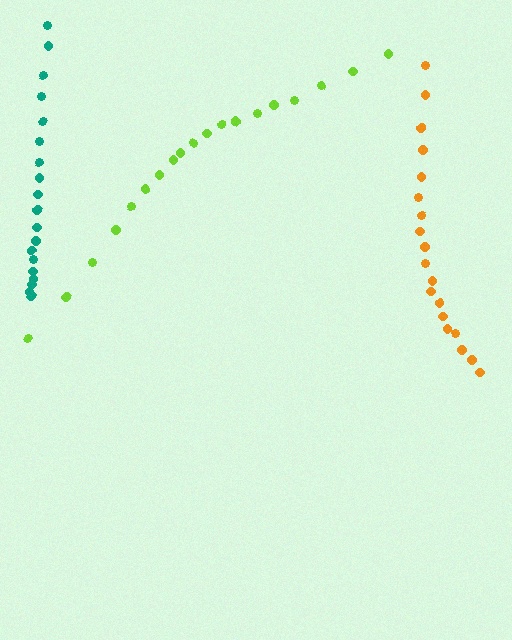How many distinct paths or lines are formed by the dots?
There are 3 distinct paths.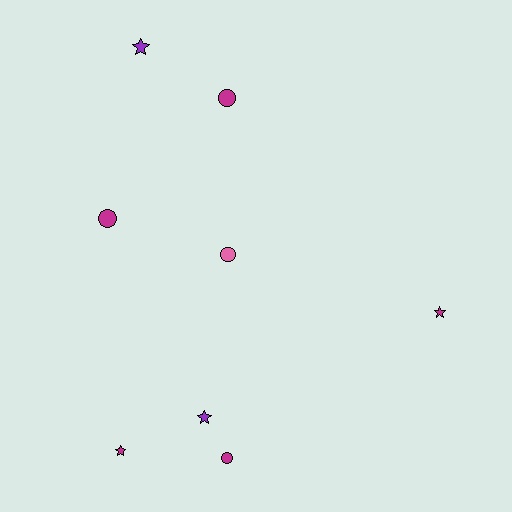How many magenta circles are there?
There are 3 magenta circles.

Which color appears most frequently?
Magenta, with 5 objects.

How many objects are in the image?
There are 8 objects.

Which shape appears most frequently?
Circle, with 4 objects.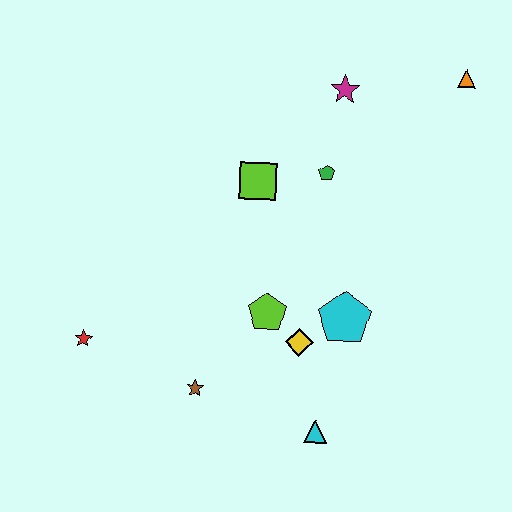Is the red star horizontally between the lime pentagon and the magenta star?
No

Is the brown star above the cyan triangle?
Yes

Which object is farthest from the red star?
The orange triangle is farthest from the red star.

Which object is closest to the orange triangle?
The magenta star is closest to the orange triangle.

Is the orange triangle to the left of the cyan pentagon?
No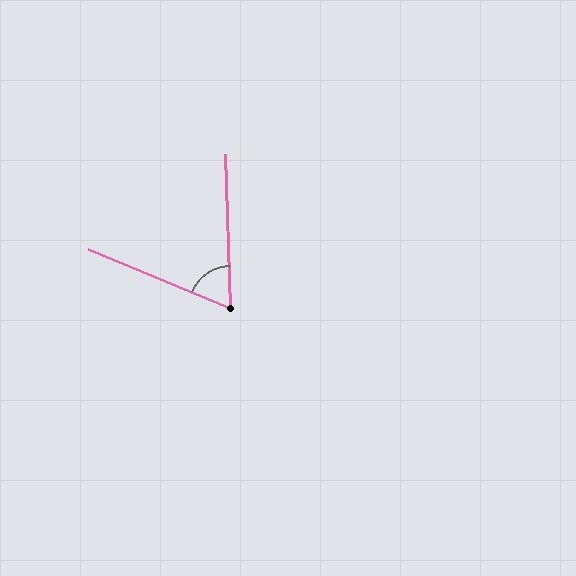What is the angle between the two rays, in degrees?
Approximately 66 degrees.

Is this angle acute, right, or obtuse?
It is acute.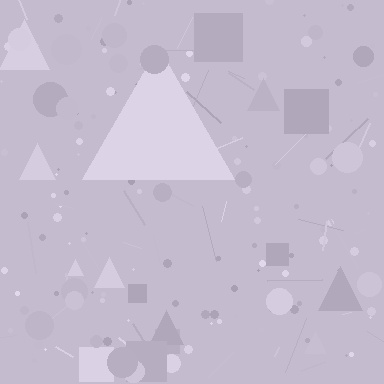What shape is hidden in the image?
A triangle is hidden in the image.